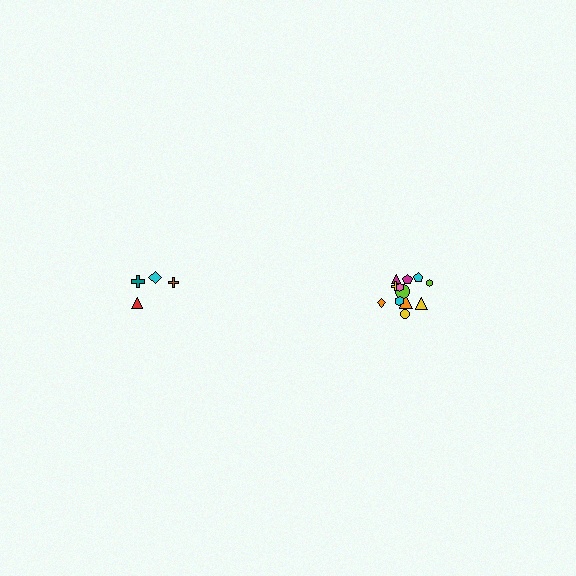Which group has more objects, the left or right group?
The right group.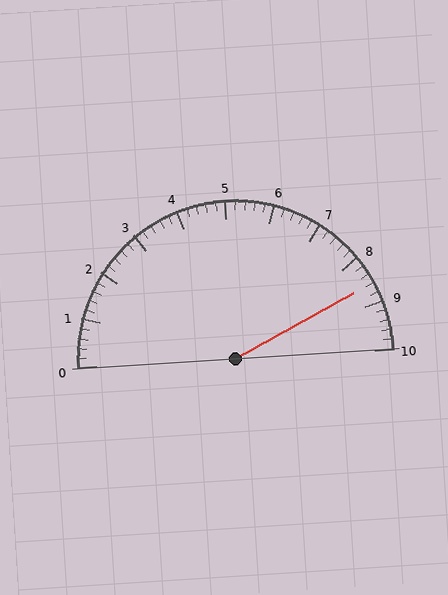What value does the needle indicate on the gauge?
The needle indicates approximately 8.6.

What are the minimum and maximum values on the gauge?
The gauge ranges from 0 to 10.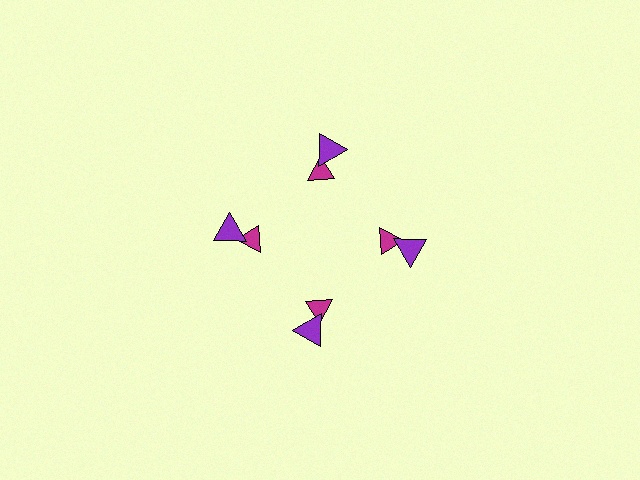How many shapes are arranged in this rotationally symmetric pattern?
There are 8 shapes, arranged in 4 groups of 2.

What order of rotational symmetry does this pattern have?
This pattern has 4-fold rotational symmetry.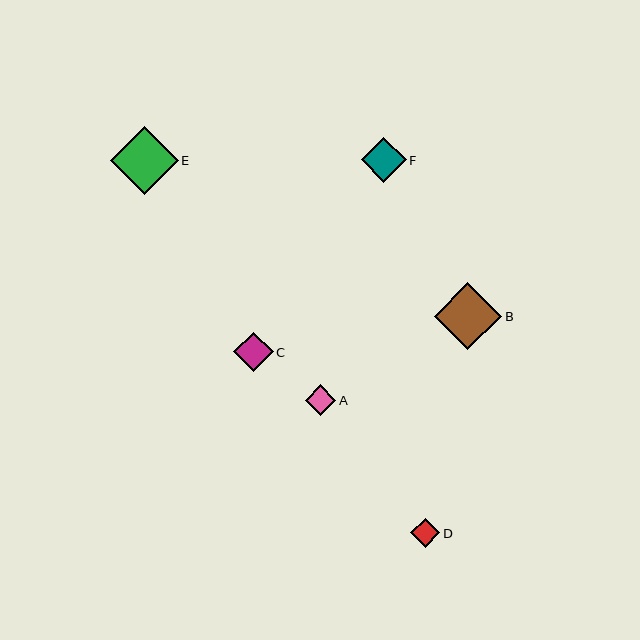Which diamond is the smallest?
Diamond D is the smallest with a size of approximately 29 pixels.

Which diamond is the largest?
Diamond E is the largest with a size of approximately 68 pixels.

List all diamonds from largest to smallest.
From largest to smallest: E, B, F, C, A, D.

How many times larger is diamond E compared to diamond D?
Diamond E is approximately 2.4 times the size of diamond D.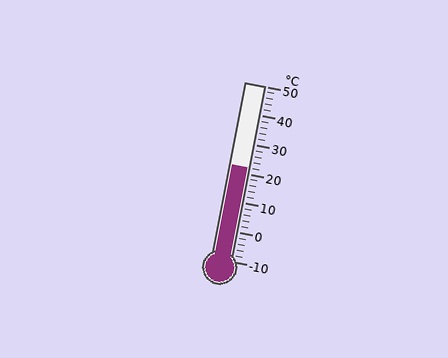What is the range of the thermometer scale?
The thermometer scale ranges from -10°C to 50°C.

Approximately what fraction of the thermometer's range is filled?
The thermometer is filled to approximately 55% of its range.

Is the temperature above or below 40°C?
The temperature is below 40°C.